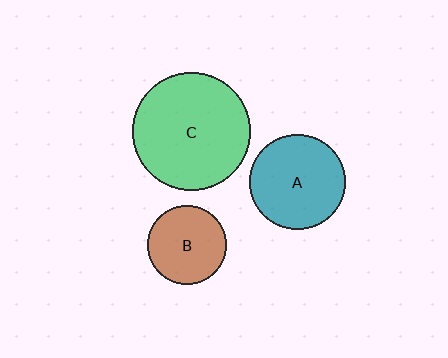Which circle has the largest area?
Circle C (green).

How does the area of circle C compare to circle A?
Approximately 1.5 times.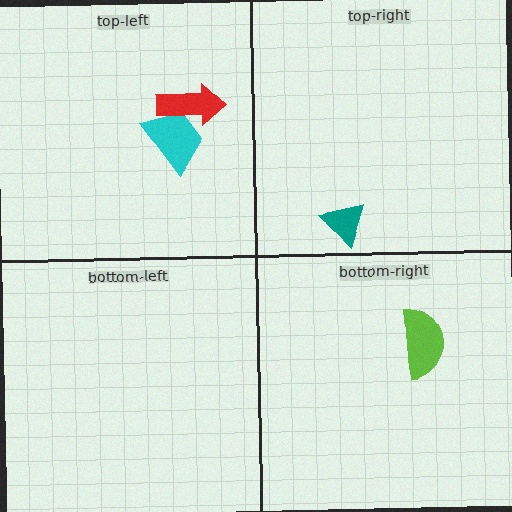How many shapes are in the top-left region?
2.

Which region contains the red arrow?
The top-left region.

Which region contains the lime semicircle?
The bottom-right region.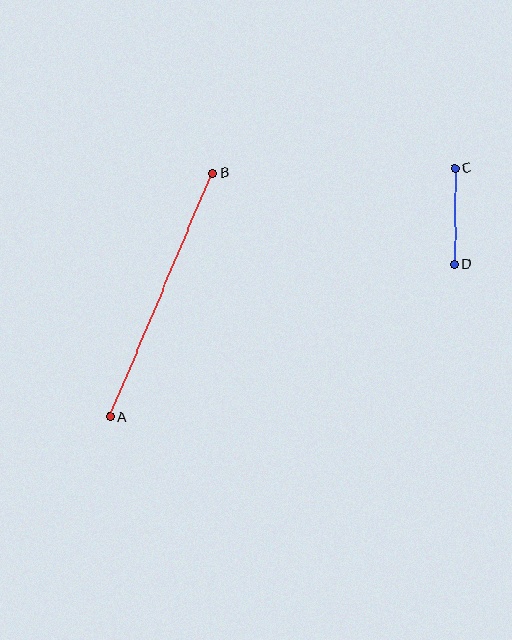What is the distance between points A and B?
The distance is approximately 265 pixels.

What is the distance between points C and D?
The distance is approximately 96 pixels.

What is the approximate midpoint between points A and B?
The midpoint is at approximately (161, 295) pixels.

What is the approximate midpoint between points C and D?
The midpoint is at approximately (455, 216) pixels.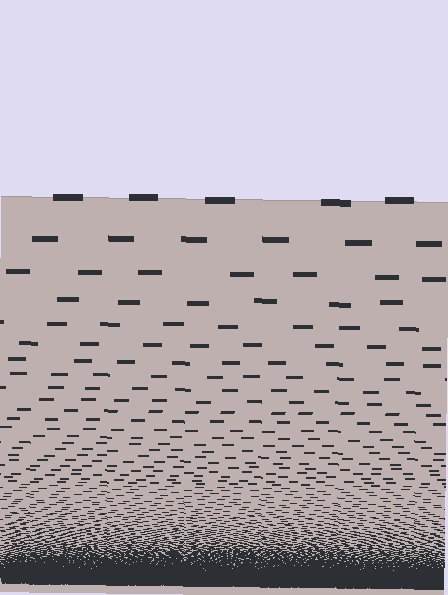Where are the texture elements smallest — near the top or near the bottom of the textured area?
Near the bottom.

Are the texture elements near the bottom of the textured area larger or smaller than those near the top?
Smaller. The gradient is inverted — elements near the bottom are smaller and denser.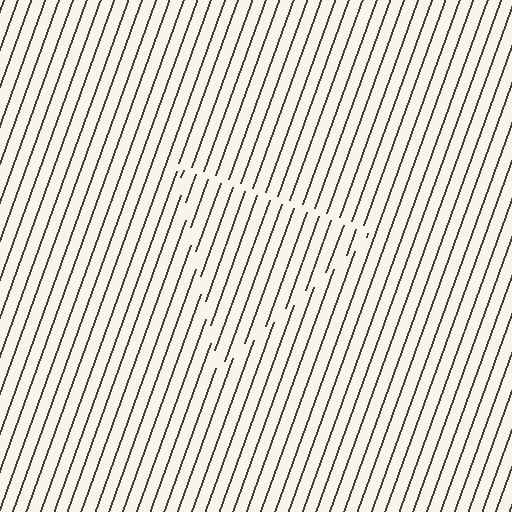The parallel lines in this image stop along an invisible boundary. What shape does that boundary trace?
An illusory triangle. The interior of the shape contains the same grating, shifted by half a period — the contour is defined by the phase discontinuity where line-ends from the inner and outer gratings abut.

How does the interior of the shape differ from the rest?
The interior of the shape contains the same grating, shifted by half a period — the contour is defined by the phase discontinuity where line-ends from the inner and outer gratings abut.